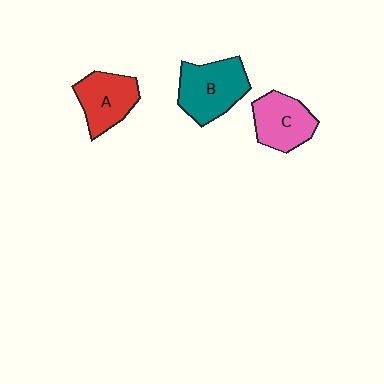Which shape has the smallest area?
Shape A (red).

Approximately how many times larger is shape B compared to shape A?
Approximately 1.2 times.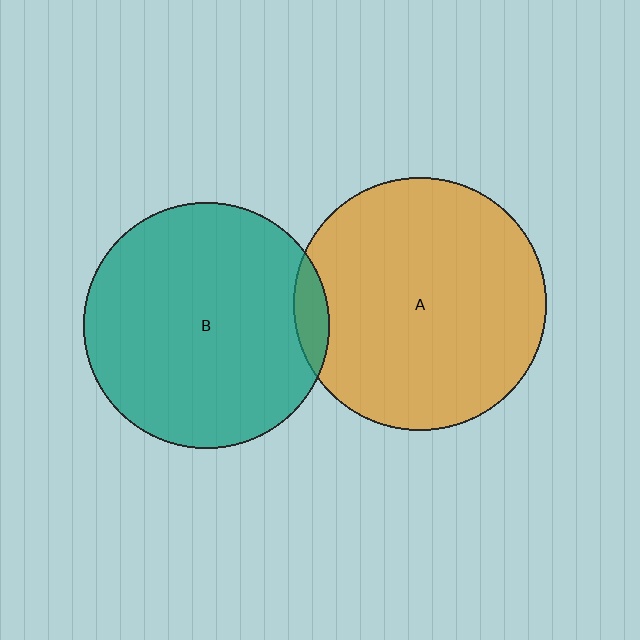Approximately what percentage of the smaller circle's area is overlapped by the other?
Approximately 5%.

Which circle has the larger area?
Circle A (orange).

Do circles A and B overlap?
Yes.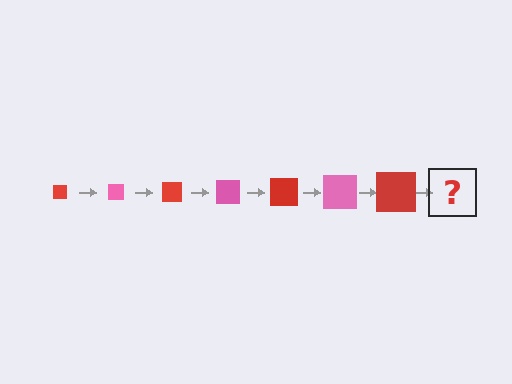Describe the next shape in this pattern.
It should be a pink square, larger than the previous one.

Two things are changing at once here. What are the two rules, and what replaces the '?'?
The two rules are that the square grows larger each step and the color cycles through red and pink. The '?' should be a pink square, larger than the previous one.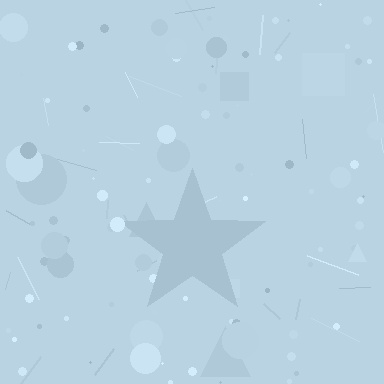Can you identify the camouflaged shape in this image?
The camouflaged shape is a star.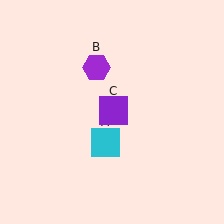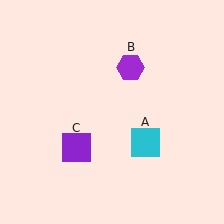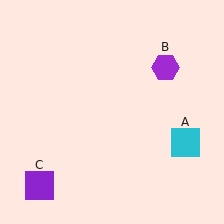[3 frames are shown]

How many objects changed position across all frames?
3 objects changed position: cyan square (object A), purple hexagon (object B), purple square (object C).